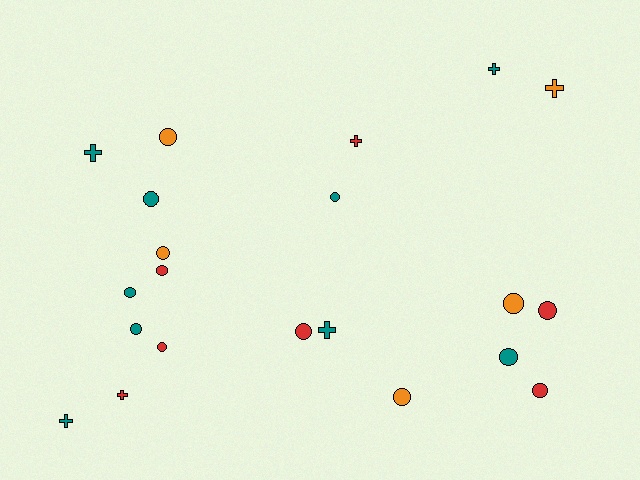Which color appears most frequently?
Teal, with 9 objects.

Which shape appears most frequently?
Circle, with 14 objects.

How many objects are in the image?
There are 21 objects.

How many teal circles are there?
There are 5 teal circles.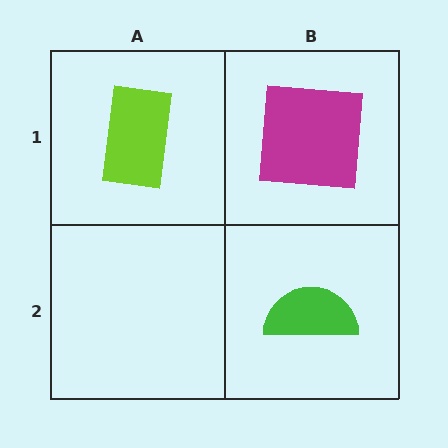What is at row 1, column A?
A lime rectangle.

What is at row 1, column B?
A magenta square.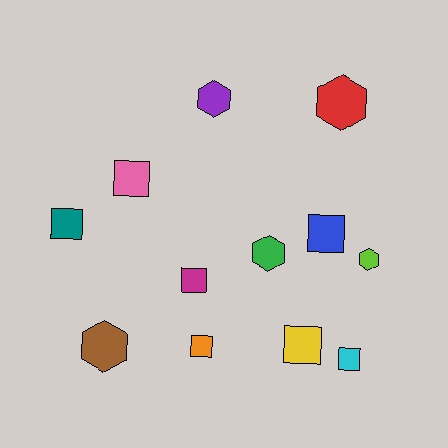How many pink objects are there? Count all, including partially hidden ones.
There is 1 pink object.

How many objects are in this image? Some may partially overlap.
There are 12 objects.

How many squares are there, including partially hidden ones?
There are 7 squares.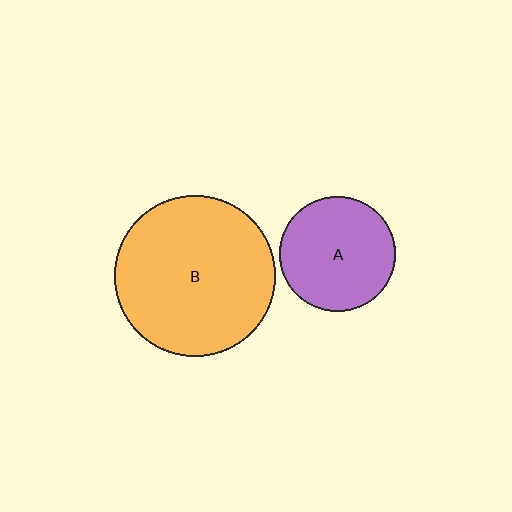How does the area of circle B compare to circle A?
Approximately 1.9 times.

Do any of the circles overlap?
No, none of the circles overlap.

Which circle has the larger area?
Circle B (orange).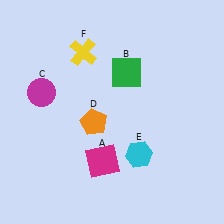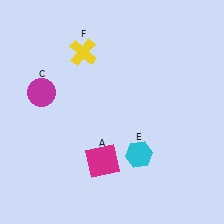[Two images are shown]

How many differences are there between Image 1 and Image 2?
There are 2 differences between the two images.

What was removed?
The green square (B), the orange pentagon (D) were removed in Image 2.